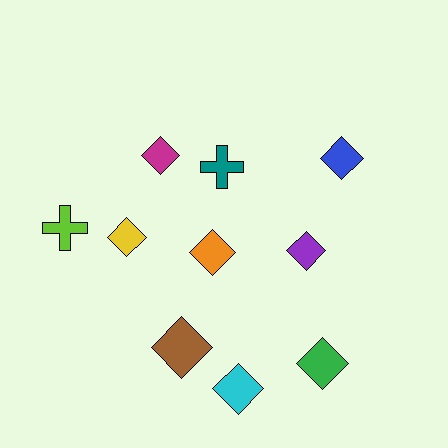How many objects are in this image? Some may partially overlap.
There are 10 objects.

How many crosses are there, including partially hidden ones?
There are 2 crosses.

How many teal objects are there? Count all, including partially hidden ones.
There is 1 teal object.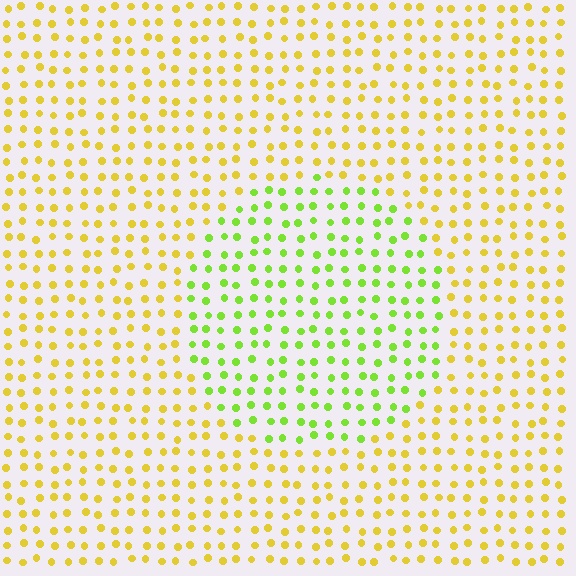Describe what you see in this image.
The image is filled with small yellow elements in a uniform arrangement. A circle-shaped region is visible where the elements are tinted to a slightly different hue, forming a subtle color boundary.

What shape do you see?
I see a circle.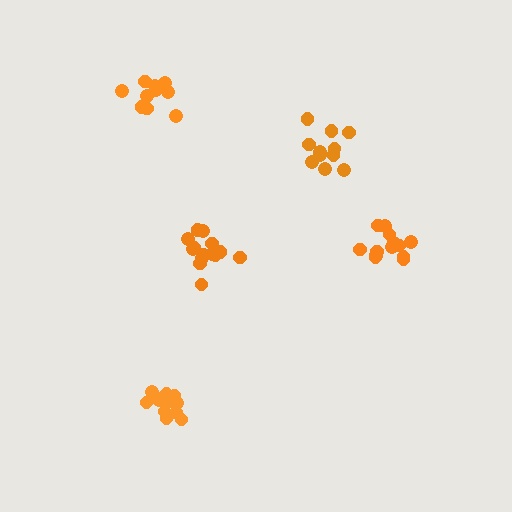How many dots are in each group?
Group 1: 13 dots, Group 2: 14 dots, Group 3: 11 dots, Group 4: 10 dots, Group 5: 13 dots (61 total).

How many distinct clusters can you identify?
There are 5 distinct clusters.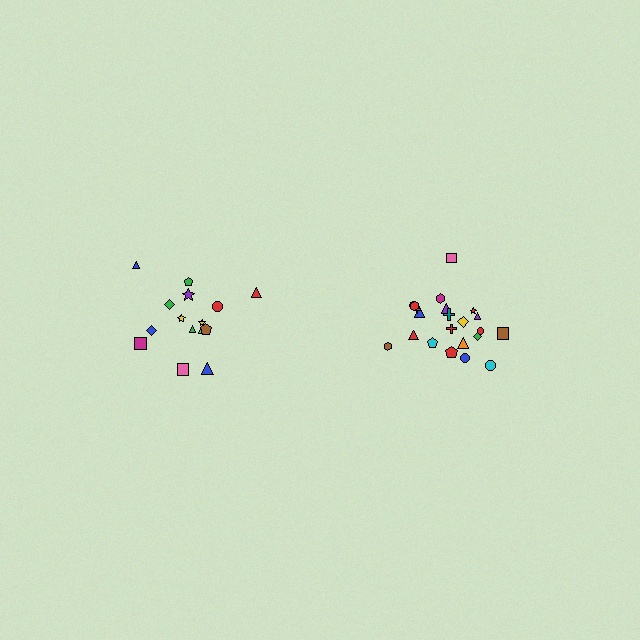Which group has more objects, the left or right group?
The right group.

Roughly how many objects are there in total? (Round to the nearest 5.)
Roughly 35 objects in total.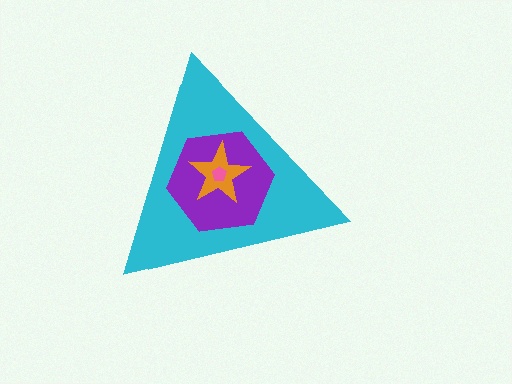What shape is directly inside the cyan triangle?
The purple hexagon.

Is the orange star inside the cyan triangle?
Yes.